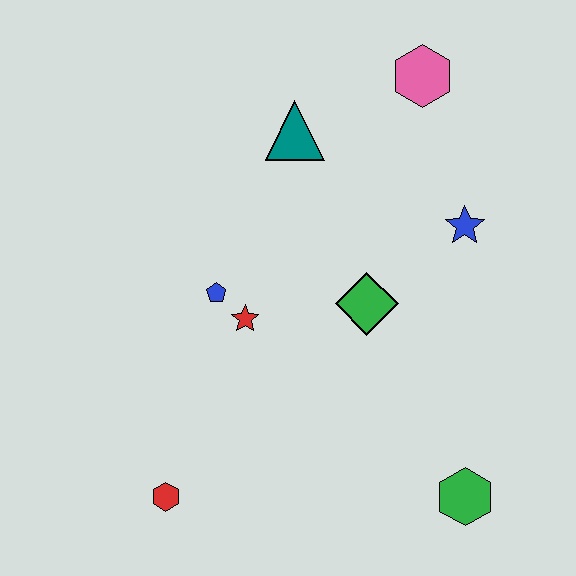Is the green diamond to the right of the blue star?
No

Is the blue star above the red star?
Yes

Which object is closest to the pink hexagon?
The teal triangle is closest to the pink hexagon.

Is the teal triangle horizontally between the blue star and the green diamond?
No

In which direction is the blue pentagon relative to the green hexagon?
The blue pentagon is to the left of the green hexagon.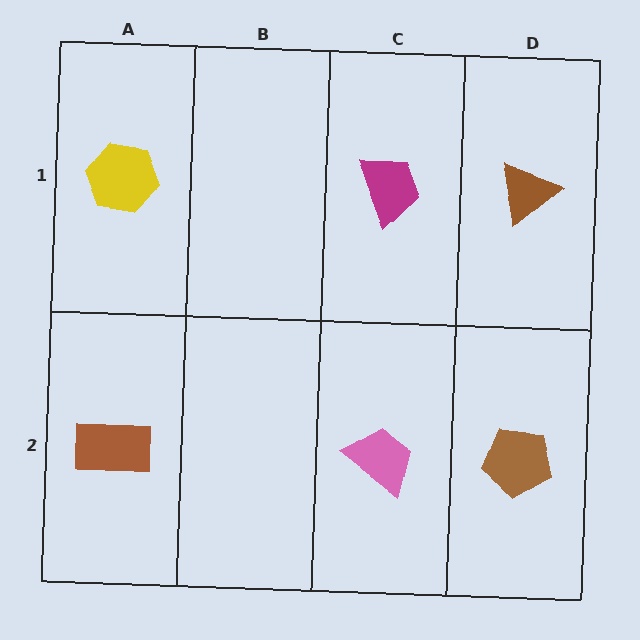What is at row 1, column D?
A brown triangle.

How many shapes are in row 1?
3 shapes.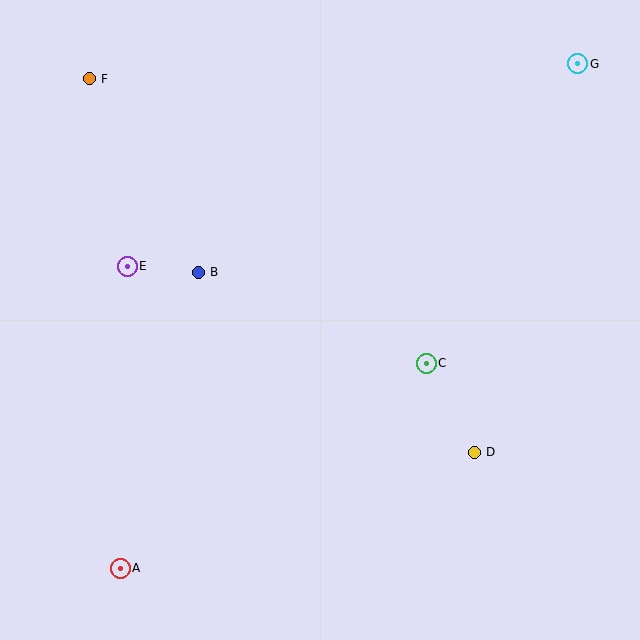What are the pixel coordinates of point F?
Point F is at (89, 79).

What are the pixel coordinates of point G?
Point G is at (578, 64).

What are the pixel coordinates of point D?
Point D is at (474, 452).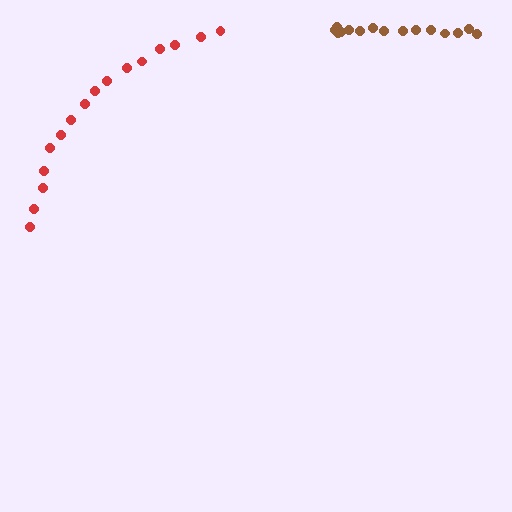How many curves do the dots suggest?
There are 2 distinct paths.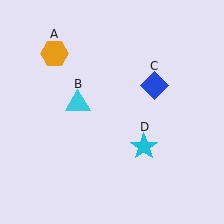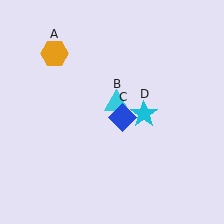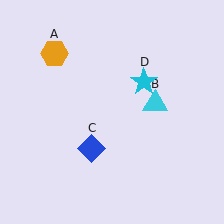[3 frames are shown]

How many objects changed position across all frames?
3 objects changed position: cyan triangle (object B), blue diamond (object C), cyan star (object D).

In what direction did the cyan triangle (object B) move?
The cyan triangle (object B) moved right.